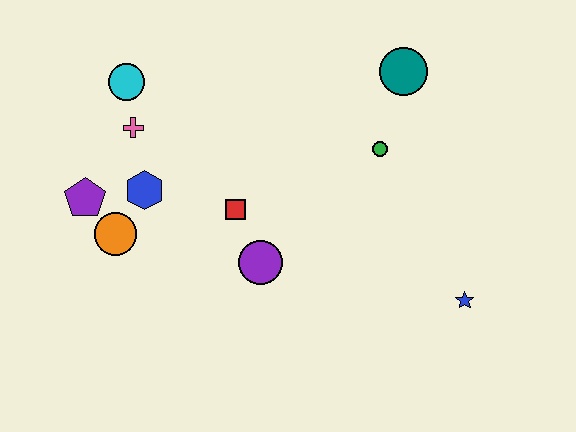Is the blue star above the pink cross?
No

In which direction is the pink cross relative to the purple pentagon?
The pink cross is above the purple pentagon.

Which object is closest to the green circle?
The teal circle is closest to the green circle.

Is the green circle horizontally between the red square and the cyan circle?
No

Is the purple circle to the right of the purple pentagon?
Yes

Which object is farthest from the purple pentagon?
The blue star is farthest from the purple pentagon.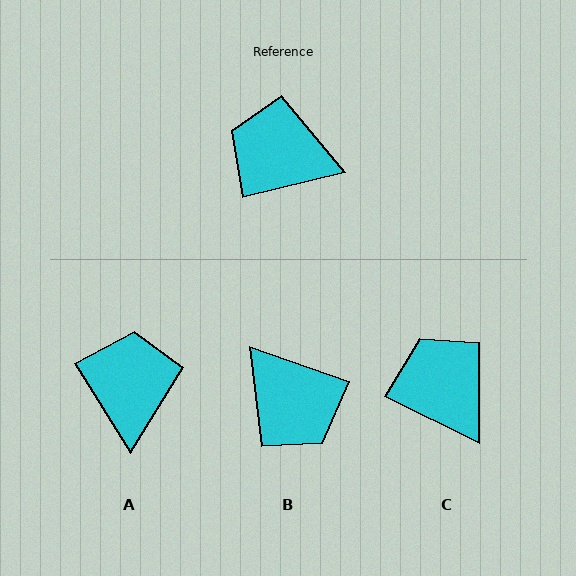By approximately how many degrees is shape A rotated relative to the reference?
Approximately 71 degrees clockwise.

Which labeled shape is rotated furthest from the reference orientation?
B, about 147 degrees away.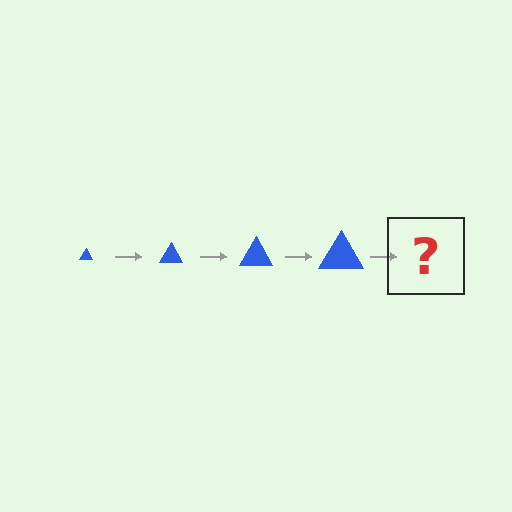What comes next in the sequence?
The next element should be a blue triangle, larger than the previous one.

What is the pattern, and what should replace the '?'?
The pattern is that the triangle gets progressively larger each step. The '?' should be a blue triangle, larger than the previous one.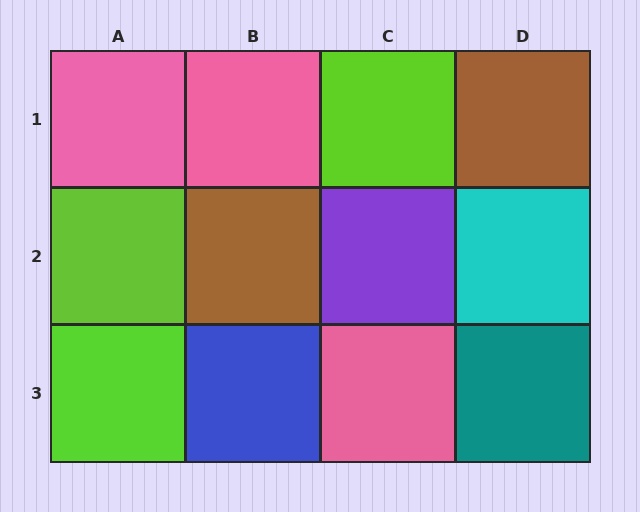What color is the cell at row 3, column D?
Teal.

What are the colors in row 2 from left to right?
Lime, brown, purple, cyan.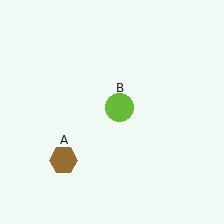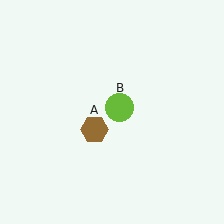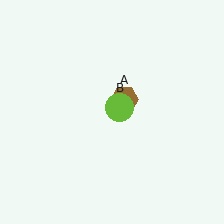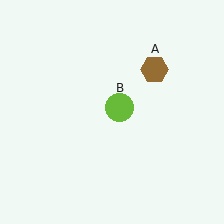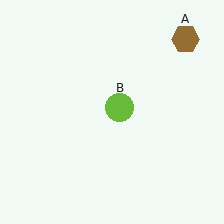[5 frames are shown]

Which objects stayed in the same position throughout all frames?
Lime circle (object B) remained stationary.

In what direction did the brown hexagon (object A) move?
The brown hexagon (object A) moved up and to the right.